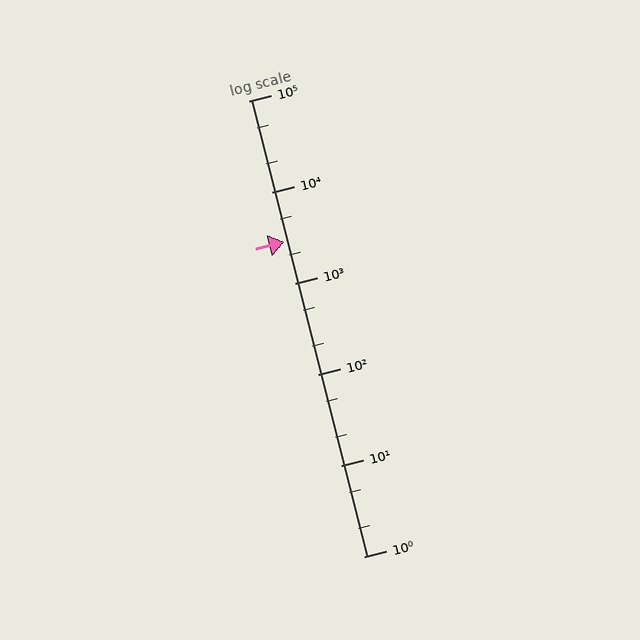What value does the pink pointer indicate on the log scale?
The pointer indicates approximately 2800.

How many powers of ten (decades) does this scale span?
The scale spans 5 decades, from 1 to 100000.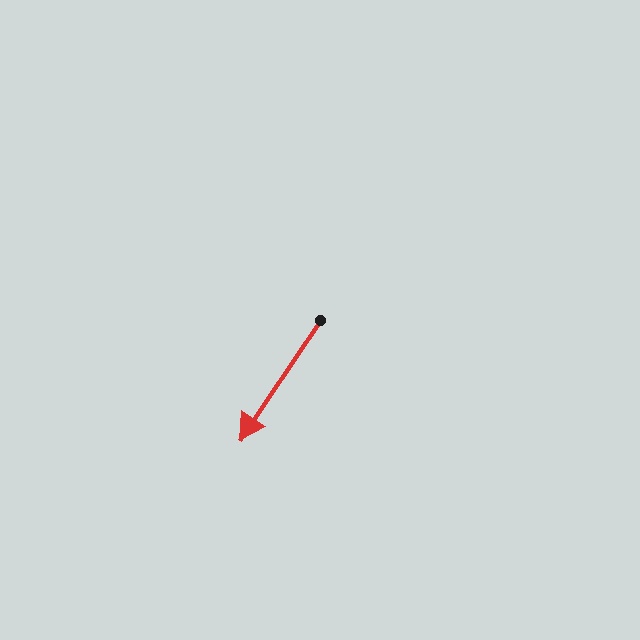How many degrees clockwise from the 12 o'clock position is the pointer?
Approximately 214 degrees.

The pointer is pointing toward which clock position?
Roughly 7 o'clock.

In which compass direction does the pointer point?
Southwest.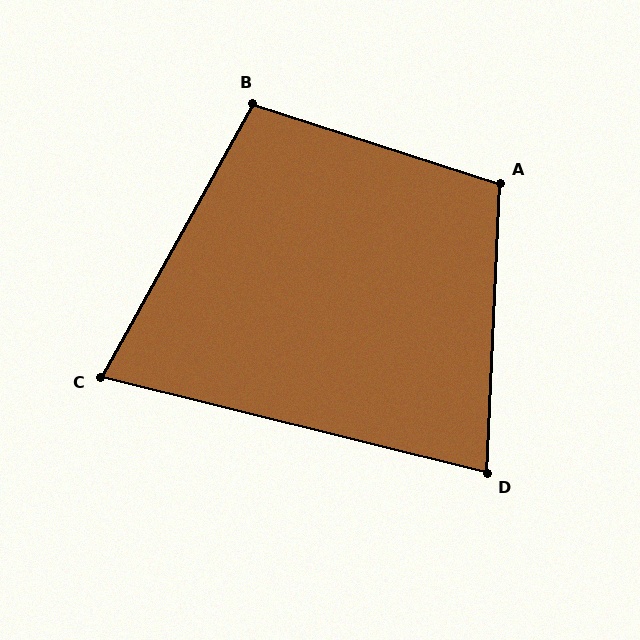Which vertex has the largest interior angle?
A, at approximately 105 degrees.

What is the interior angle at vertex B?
Approximately 101 degrees (obtuse).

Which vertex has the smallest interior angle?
C, at approximately 75 degrees.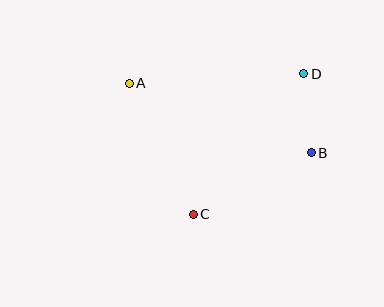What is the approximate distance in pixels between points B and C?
The distance between B and C is approximately 133 pixels.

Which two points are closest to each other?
Points B and D are closest to each other.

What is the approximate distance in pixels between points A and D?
The distance between A and D is approximately 175 pixels.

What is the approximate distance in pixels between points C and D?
The distance between C and D is approximately 179 pixels.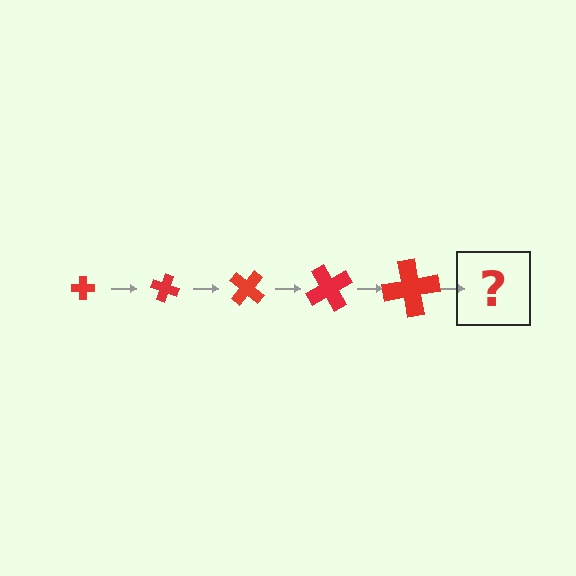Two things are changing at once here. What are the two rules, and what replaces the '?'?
The two rules are that the cross grows larger each step and it rotates 20 degrees each step. The '?' should be a cross, larger than the previous one and rotated 100 degrees from the start.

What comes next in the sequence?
The next element should be a cross, larger than the previous one and rotated 100 degrees from the start.